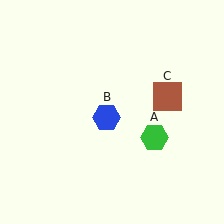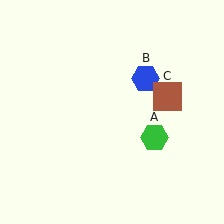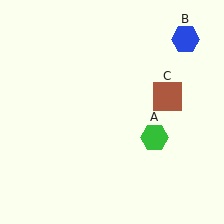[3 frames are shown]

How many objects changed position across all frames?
1 object changed position: blue hexagon (object B).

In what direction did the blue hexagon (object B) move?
The blue hexagon (object B) moved up and to the right.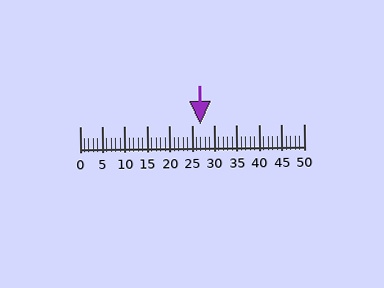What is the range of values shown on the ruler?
The ruler shows values from 0 to 50.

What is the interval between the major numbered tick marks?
The major tick marks are spaced 5 units apart.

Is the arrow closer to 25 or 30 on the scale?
The arrow is closer to 25.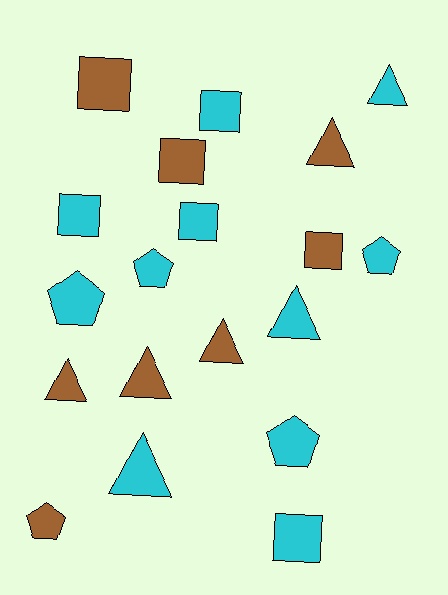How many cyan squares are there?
There are 4 cyan squares.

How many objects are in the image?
There are 19 objects.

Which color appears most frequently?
Cyan, with 11 objects.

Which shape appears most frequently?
Triangle, with 7 objects.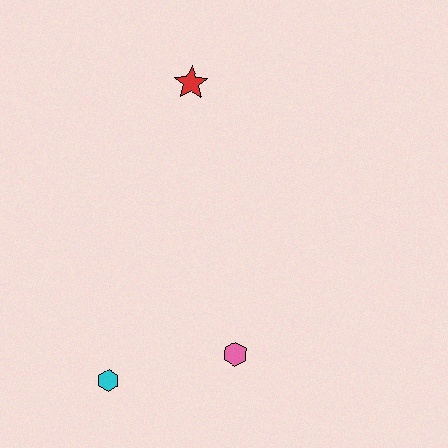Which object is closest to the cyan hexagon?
The pink hexagon is closest to the cyan hexagon.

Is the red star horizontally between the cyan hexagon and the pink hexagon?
Yes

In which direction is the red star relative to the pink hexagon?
The red star is above the pink hexagon.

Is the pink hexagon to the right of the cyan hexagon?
Yes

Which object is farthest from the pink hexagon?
The red star is farthest from the pink hexagon.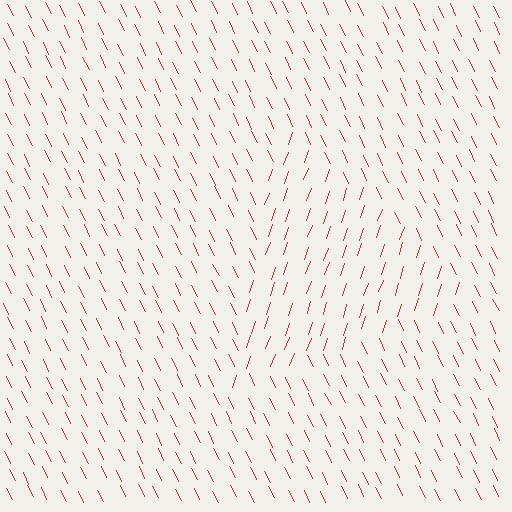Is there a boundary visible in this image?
Yes, there is a texture boundary formed by a change in line orientation.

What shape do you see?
I see a triangle.